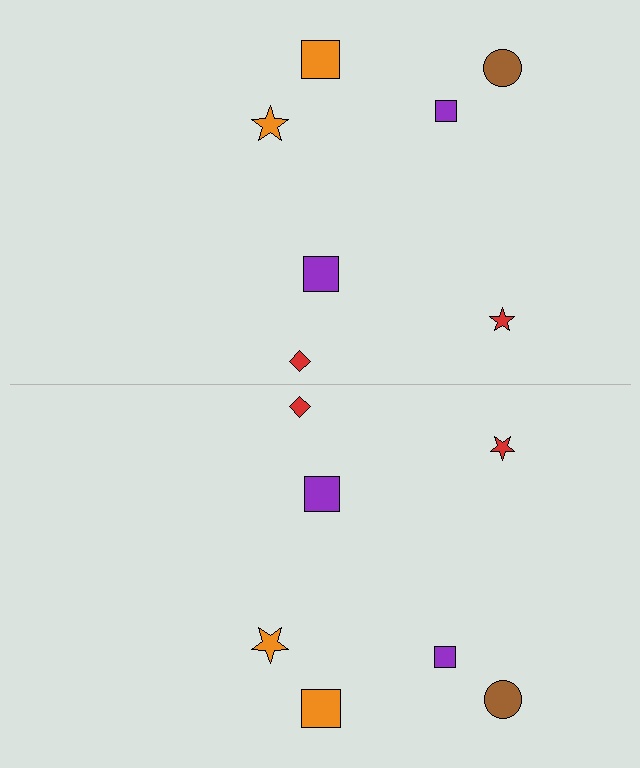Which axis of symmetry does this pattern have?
The pattern has a horizontal axis of symmetry running through the center of the image.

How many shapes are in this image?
There are 14 shapes in this image.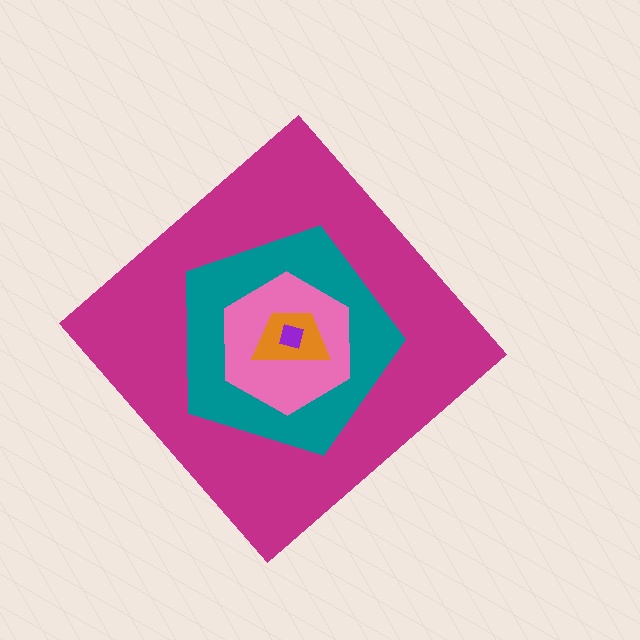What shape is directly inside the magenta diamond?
The teal pentagon.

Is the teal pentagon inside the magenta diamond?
Yes.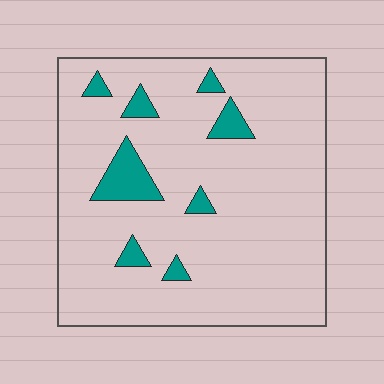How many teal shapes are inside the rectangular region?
8.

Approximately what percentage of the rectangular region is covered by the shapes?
Approximately 10%.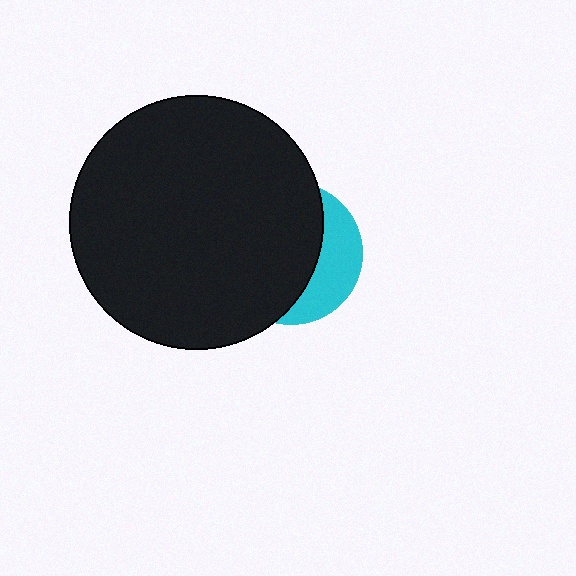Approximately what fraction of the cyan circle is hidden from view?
Roughly 68% of the cyan circle is hidden behind the black circle.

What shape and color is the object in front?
The object in front is a black circle.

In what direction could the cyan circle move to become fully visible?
The cyan circle could move right. That would shift it out from behind the black circle entirely.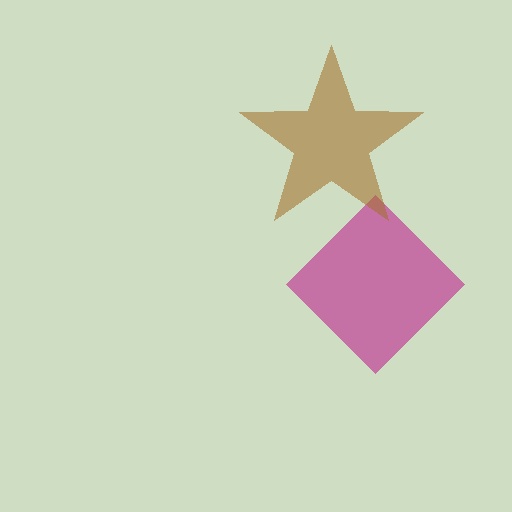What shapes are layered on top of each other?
The layered shapes are: a magenta diamond, a brown star.